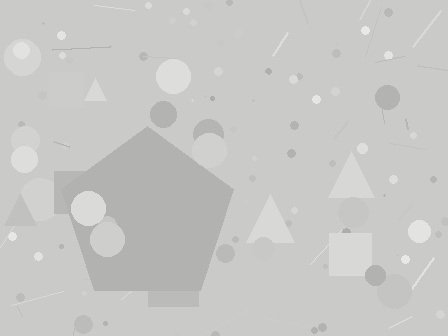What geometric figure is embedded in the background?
A pentagon is embedded in the background.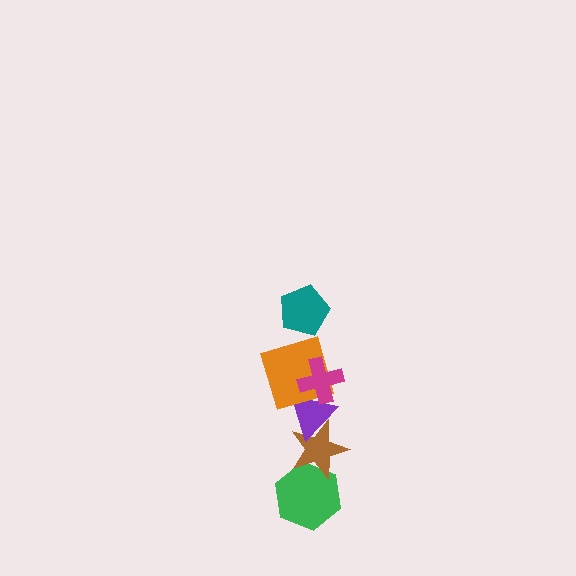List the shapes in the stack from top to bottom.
From top to bottom: the teal pentagon, the magenta cross, the orange square, the purple triangle, the brown star, the green hexagon.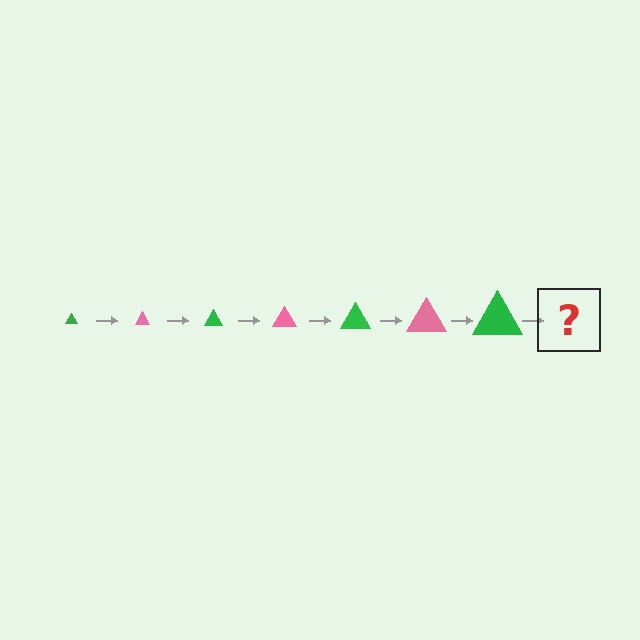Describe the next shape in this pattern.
It should be a pink triangle, larger than the previous one.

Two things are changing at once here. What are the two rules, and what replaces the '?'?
The two rules are that the triangle grows larger each step and the color cycles through green and pink. The '?' should be a pink triangle, larger than the previous one.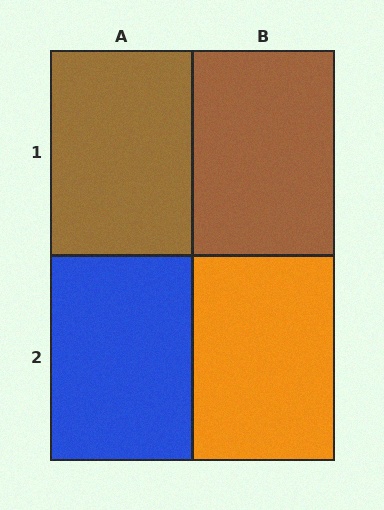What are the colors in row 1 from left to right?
Brown, brown.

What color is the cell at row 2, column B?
Orange.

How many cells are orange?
1 cell is orange.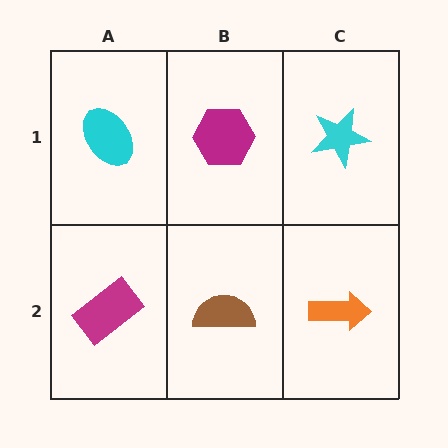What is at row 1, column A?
A cyan ellipse.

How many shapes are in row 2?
3 shapes.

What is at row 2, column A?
A magenta rectangle.